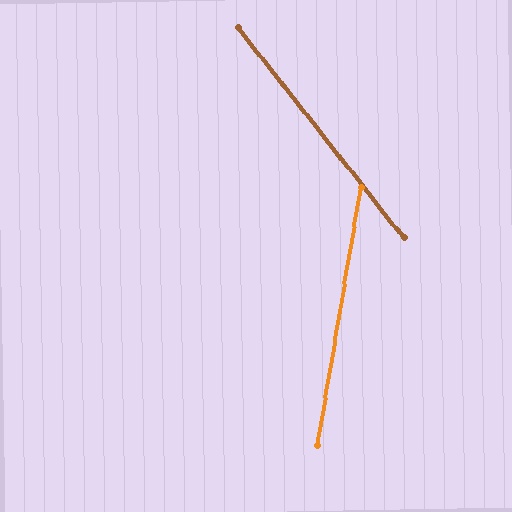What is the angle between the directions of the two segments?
Approximately 48 degrees.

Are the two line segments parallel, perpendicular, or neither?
Neither parallel nor perpendicular — they differ by about 48°.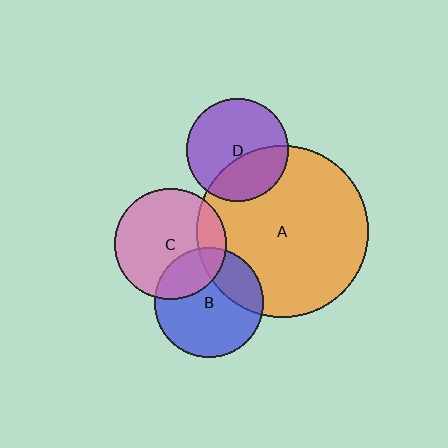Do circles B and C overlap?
Yes.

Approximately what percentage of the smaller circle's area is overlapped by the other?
Approximately 25%.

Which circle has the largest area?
Circle A (orange).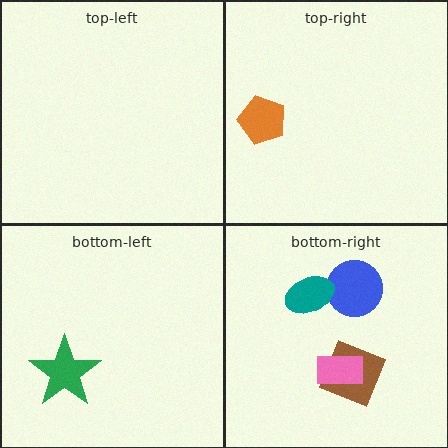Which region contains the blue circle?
The bottom-right region.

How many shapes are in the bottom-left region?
1.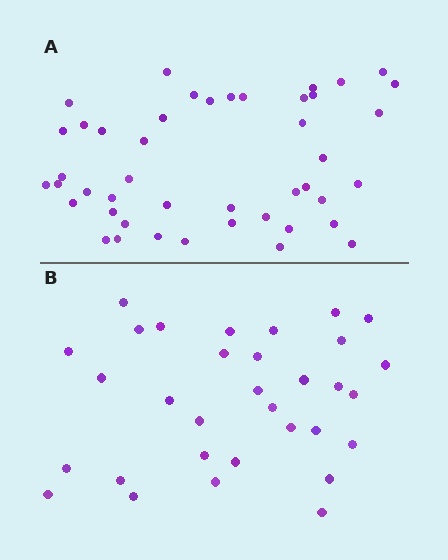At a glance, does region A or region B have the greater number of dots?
Region A (the top region) has more dots.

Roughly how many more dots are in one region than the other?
Region A has approximately 15 more dots than region B.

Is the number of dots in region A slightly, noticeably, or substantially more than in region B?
Region A has noticeably more, but not dramatically so. The ratio is roughly 1.4 to 1.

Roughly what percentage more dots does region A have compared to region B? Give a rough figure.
About 40% more.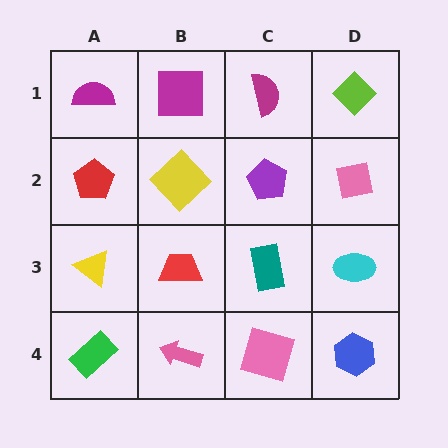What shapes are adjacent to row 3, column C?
A purple pentagon (row 2, column C), a pink square (row 4, column C), a red trapezoid (row 3, column B), a cyan ellipse (row 3, column D).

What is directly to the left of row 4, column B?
A green rectangle.